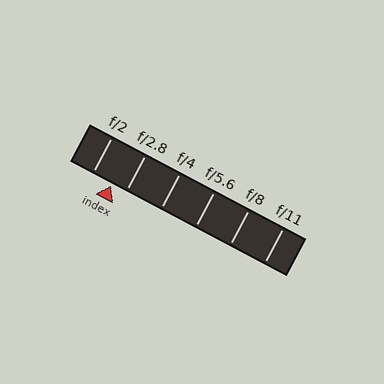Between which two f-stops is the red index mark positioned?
The index mark is between f/2 and f/2.8.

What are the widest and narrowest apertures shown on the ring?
The widest aperture shown is f/2 and the narrowest is f/11.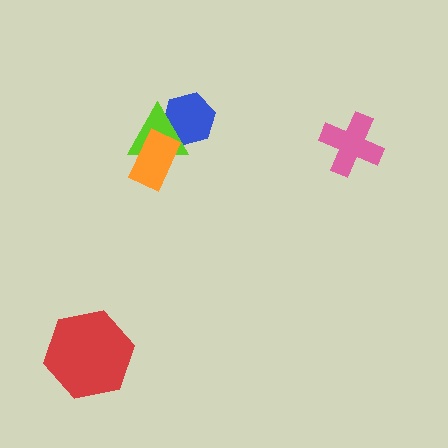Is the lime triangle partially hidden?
Yes, it is partially covered by another shape.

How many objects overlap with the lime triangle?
2 objects overlap with the lime triangle.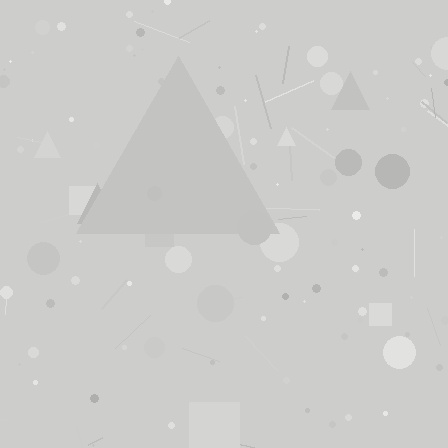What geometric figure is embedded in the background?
A triangle is embedded in the background.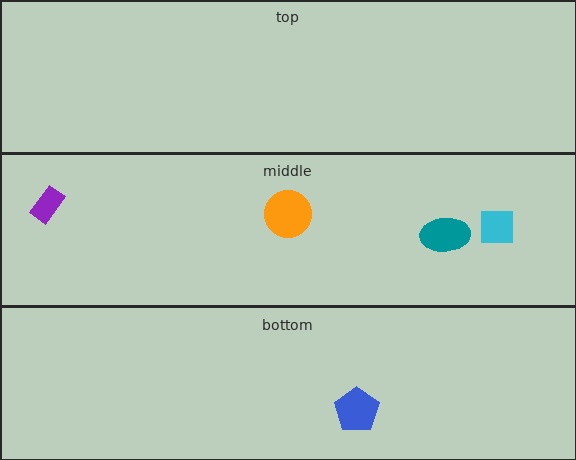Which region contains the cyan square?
The middle region.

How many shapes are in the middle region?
4.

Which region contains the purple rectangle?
The middle region.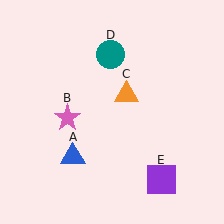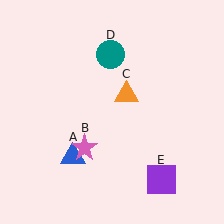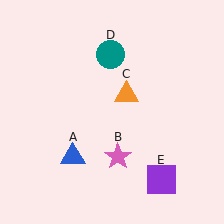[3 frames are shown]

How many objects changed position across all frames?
1 object changed position: pink star (object B).